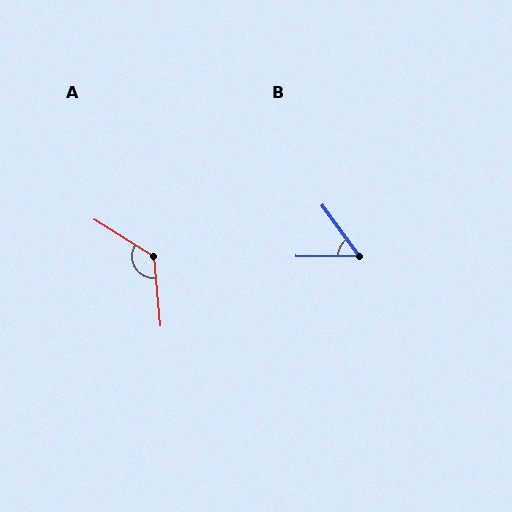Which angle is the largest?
A, at approximately 127 degrees.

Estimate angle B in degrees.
Approximately 53 degrees.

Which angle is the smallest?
B, at approximately 53 degrees.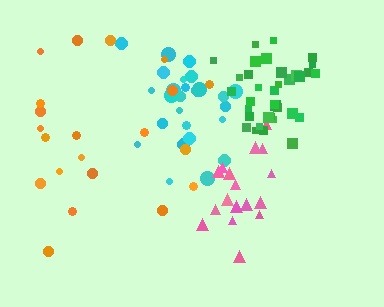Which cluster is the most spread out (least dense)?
Orange.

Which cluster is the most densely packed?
Green.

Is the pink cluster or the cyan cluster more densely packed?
Cyan.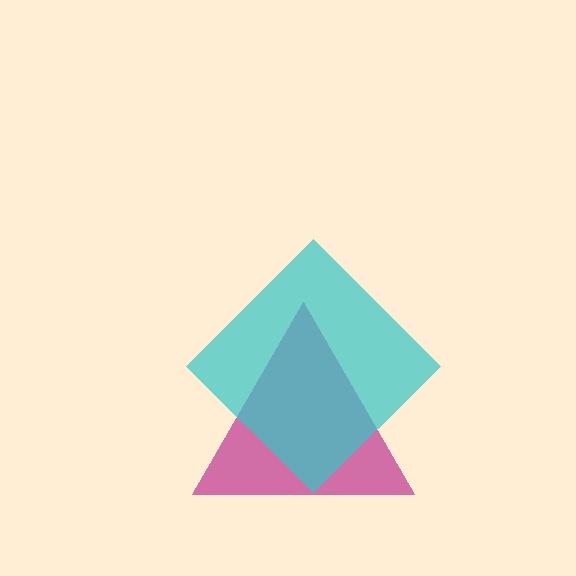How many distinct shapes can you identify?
There are 2 distinct shapes: a magenta triangle, a cyan diamond.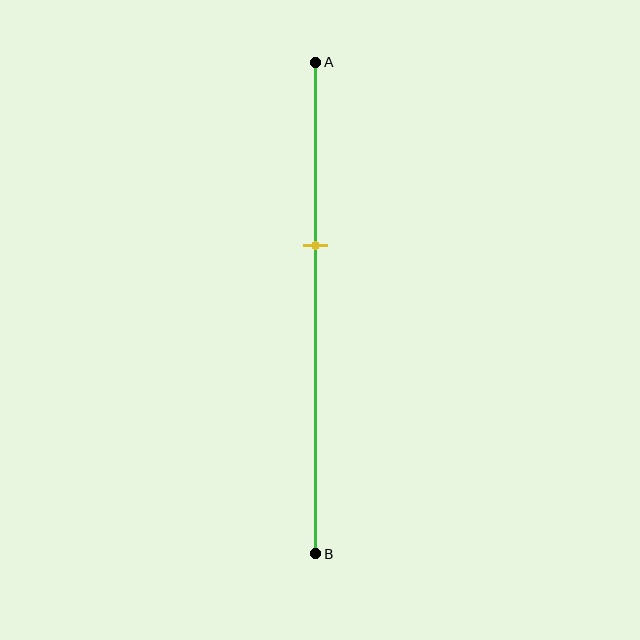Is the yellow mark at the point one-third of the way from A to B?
No, the mark is at about 35% from A, not at the 33% one-third point.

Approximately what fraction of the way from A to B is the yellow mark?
The yellow mark is approximately 35% of the way from A to B.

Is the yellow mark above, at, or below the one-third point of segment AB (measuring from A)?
The yellow mark is below the one-third point of segment AB.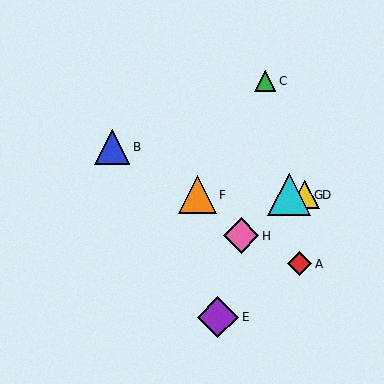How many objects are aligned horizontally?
3 objects (D, F, G) are aligned horizontally.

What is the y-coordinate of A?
Object A is at y≈264.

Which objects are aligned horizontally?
Objects D, F, G are aligned horizontally.